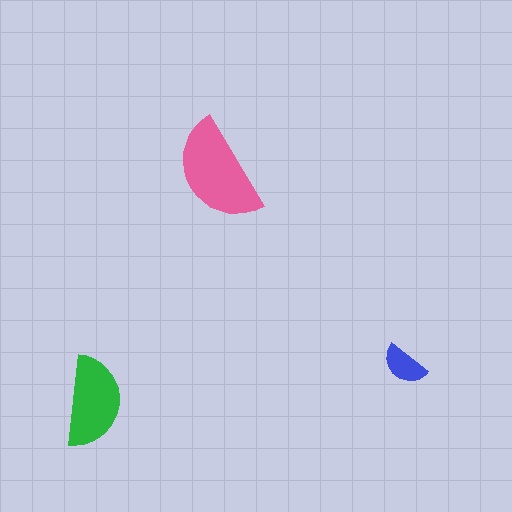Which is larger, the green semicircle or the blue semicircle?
The green one.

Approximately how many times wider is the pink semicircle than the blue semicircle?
About 2.5 times wider.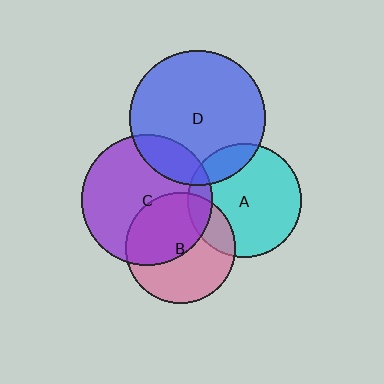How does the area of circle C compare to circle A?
Approximately 1.3 times.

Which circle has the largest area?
Circle D (blue).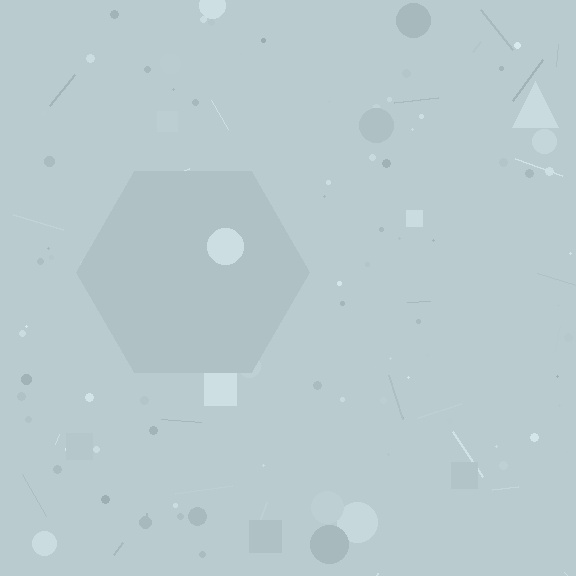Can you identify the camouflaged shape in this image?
The camouflaged shape is a hexagon.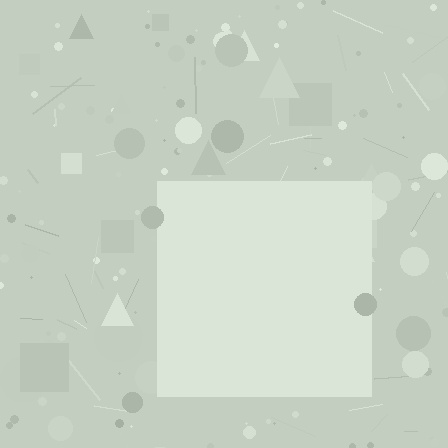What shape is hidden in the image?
A square is hidden in the image.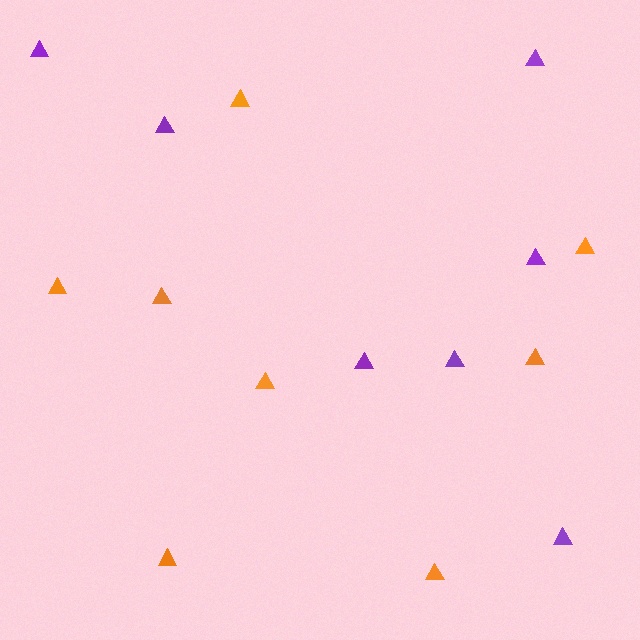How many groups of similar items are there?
There are 2 groups: one group of purple triangles (7) and one group of orange triangles (8).